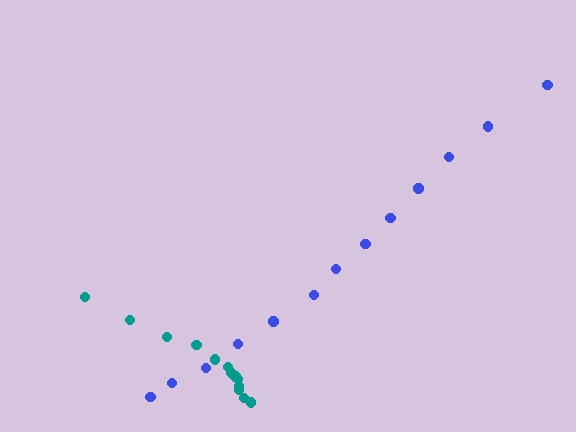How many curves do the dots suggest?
There are 2 distinct paths.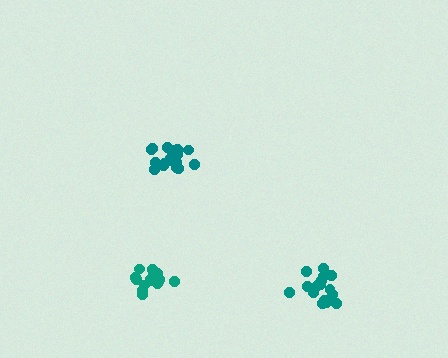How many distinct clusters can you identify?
There are 3 distinct clusters.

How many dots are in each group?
Group 1: 15 dots, Group 2: 19 dots, Group 3: 18 dots (52 total).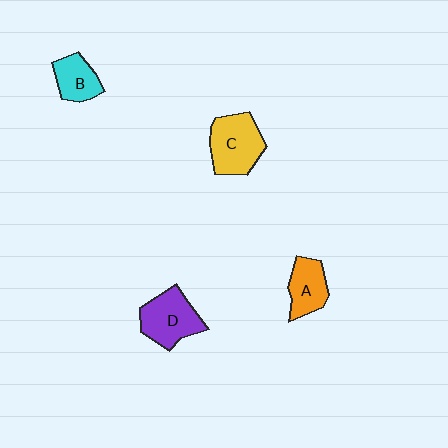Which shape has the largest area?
Shape C (yellow).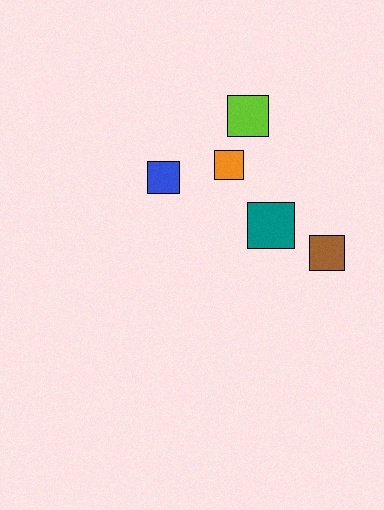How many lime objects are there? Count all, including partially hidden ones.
There is 1 lime object.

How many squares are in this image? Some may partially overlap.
There are 5 squares.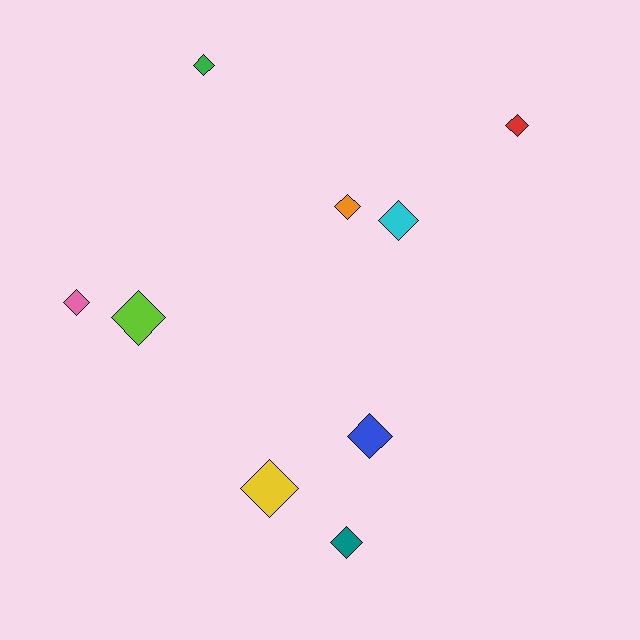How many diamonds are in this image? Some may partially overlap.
There are 9 diamonds.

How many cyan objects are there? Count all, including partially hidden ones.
There is 1 cyan object.